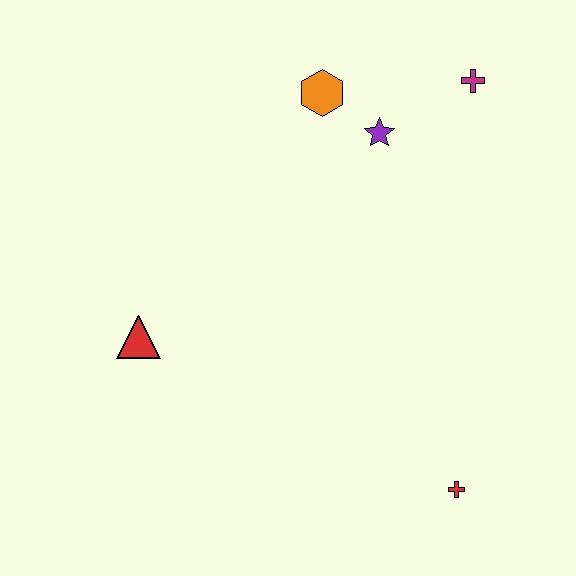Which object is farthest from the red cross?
The orange hexagon is farthest from the red cross.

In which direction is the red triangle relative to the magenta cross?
The red triangle is to the left of the magenta cross.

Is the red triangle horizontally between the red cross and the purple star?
No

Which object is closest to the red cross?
The red triangle is closest to the red cross.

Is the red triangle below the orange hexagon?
Yes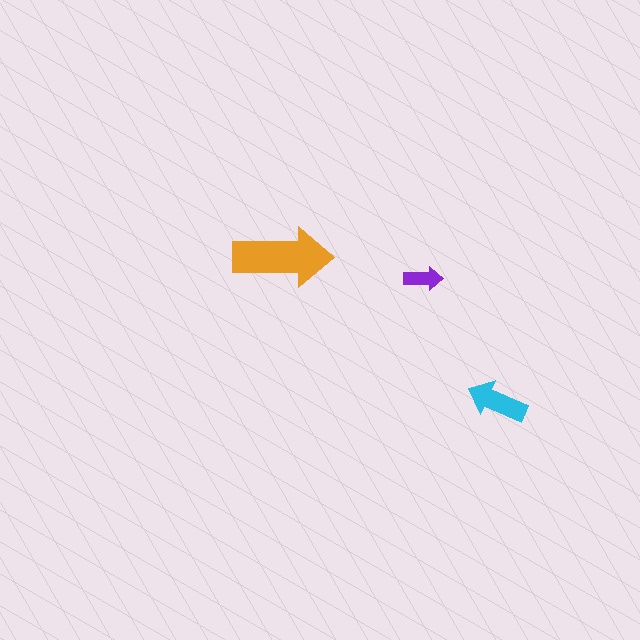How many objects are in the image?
There are 3 objects in the image.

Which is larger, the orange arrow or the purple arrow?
The orange one.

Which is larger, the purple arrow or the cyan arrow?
The cyan one.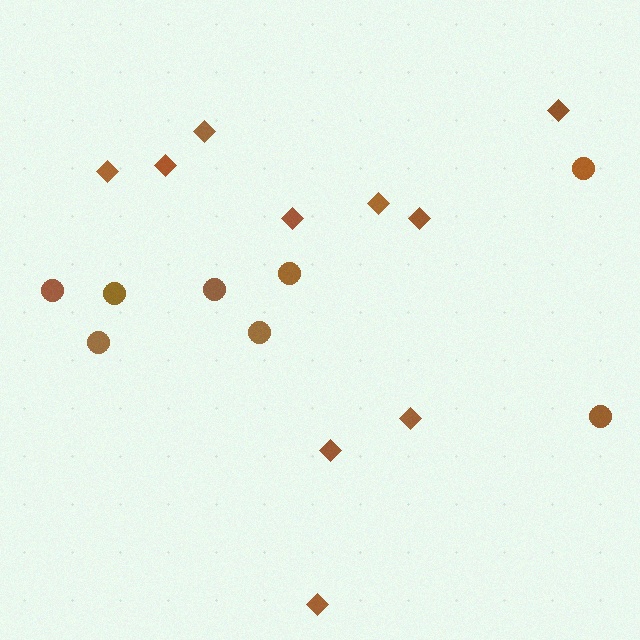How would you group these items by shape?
There are 2 groups: one group of diamonds (10) and one group of circles (8).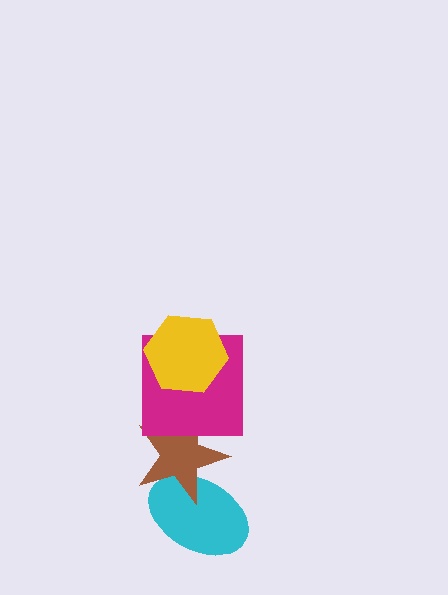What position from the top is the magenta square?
The magenta square is 2nd from the top.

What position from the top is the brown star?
The brown star is 3rd from the top.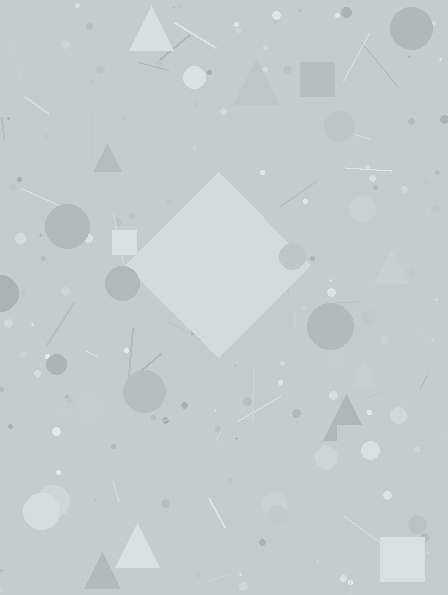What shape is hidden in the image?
A diamond is hidden in the image.